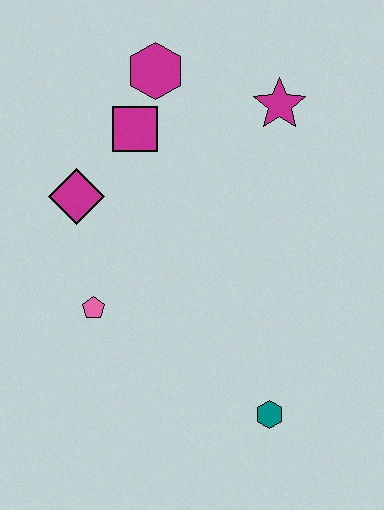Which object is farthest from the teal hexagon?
The magenta hexagon is farthest from the teal hexagon.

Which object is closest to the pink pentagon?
The magenta diamond is closest to the pink pentagon.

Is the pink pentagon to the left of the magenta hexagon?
Yes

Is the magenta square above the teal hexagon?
Yes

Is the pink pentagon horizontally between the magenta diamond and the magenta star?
Yes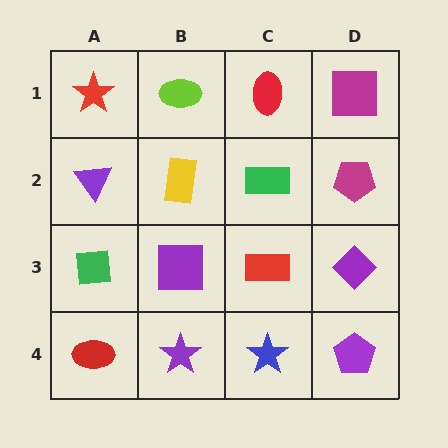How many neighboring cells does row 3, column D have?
3.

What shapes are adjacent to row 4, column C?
A red rectangle (row 3, column C), a purple star (row 4, column B), a purple pentagon (row 4, column D).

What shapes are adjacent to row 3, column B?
A yellow rectangle (row 2, column B), a purple star (row 4, column B), a green square (row 3, column A), a red rectangle (row 3, column C).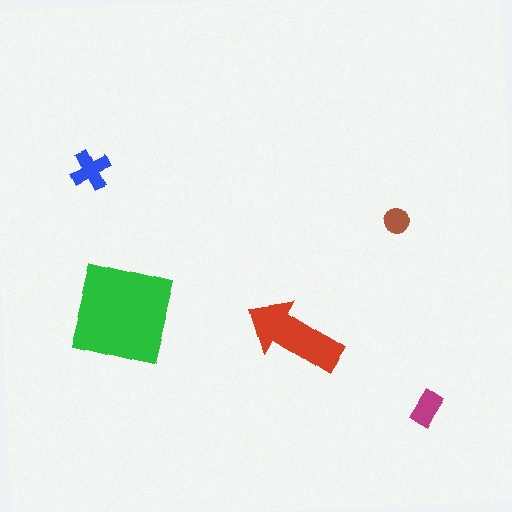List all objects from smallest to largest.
The brown circle, the magenta rectangle, the blue cross, the red arrow, the green square.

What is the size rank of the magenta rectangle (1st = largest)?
4th.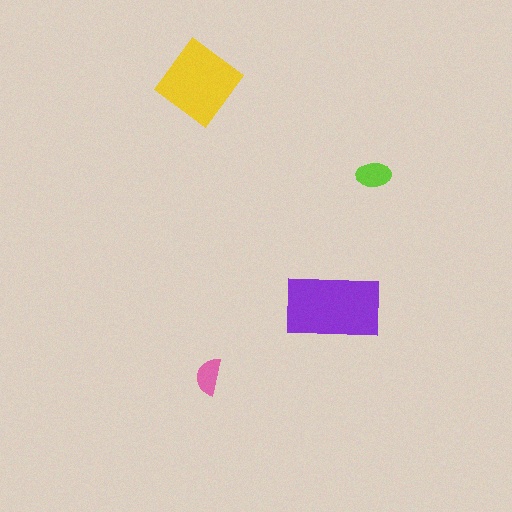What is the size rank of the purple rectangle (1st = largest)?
1st.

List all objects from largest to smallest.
The purple rectangle, the yellow diamond, the lime ellipse, the pink semicircle.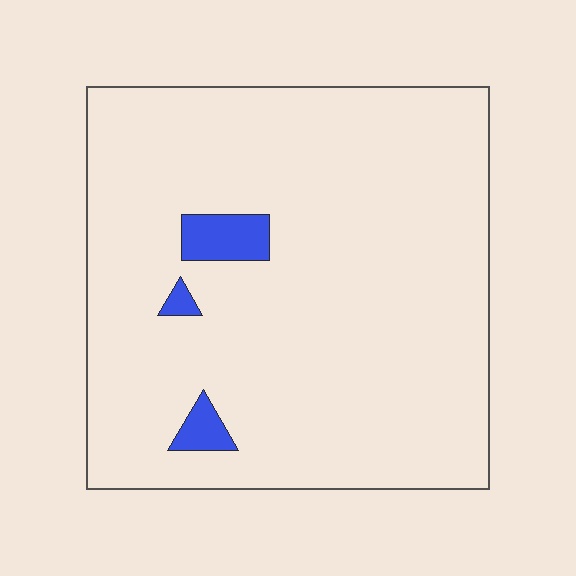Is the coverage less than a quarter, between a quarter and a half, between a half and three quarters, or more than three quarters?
Less than a quarter.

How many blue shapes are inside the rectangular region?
3.